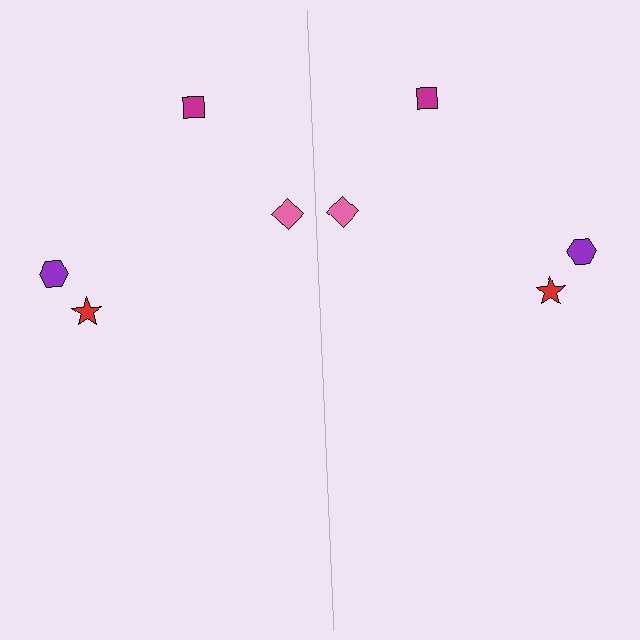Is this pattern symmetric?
Yes, this pattern has bilateral (reflection) symmetry.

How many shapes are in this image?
There are 8 shapes in this image.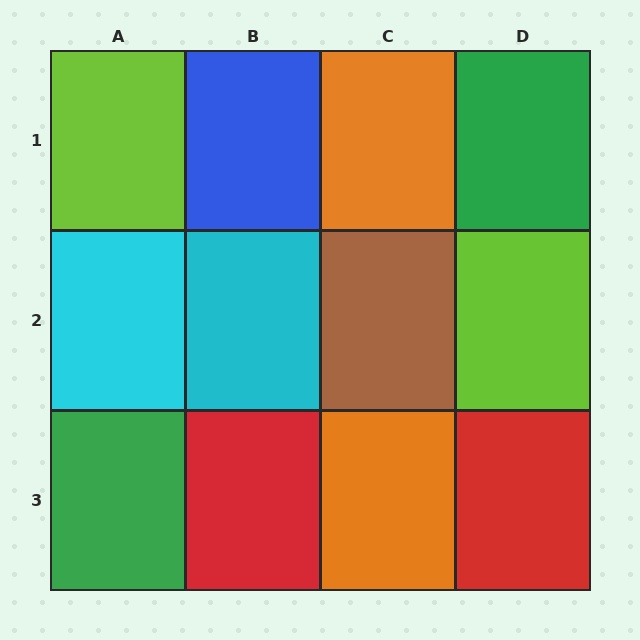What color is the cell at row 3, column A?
Green.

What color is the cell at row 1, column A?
Lime.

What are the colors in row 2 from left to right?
Cyan, cyan, brown, lime.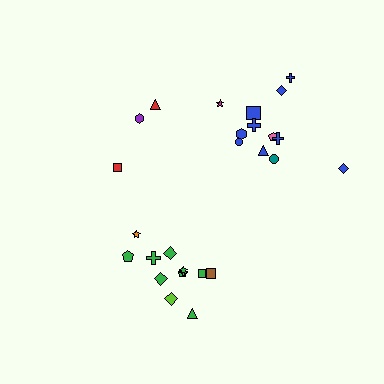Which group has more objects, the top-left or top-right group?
The top-right group.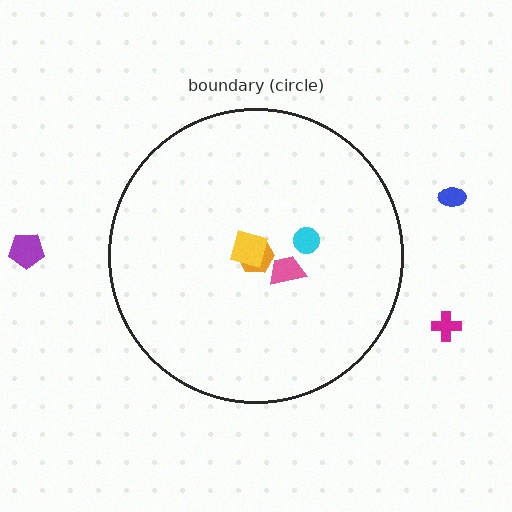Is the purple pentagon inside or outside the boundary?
Outside.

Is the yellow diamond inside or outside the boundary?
Inside.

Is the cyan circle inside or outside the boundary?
Inside.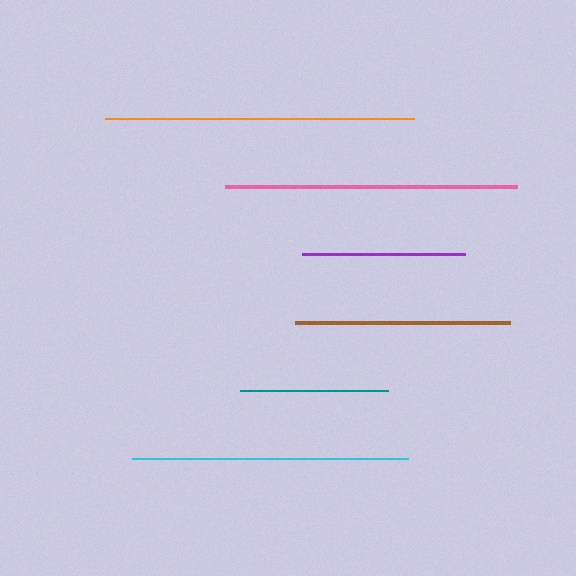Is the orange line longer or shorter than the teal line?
The orange line is longer than the teal line.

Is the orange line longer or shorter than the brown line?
The orange line is longer than the brown line.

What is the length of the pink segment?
The pink segment is approximately 292 pixels long.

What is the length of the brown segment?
The brown segment is approximately 215 pixels long.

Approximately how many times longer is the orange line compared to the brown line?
The orange line is approximately 1.4 times the length of the brown line.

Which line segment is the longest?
The orange line is the longest at approximately 309 pixels.